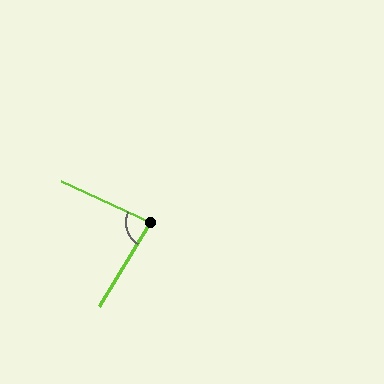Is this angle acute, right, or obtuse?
It is acute.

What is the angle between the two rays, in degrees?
Approximately 83 degrees.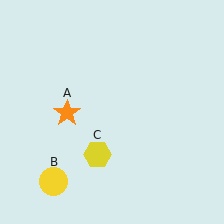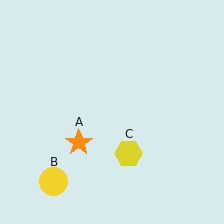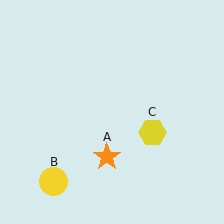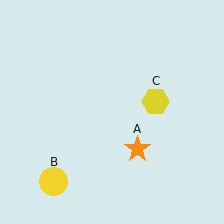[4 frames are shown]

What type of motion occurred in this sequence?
The orange star (object A), yellow hexagon (object C) rotated counterclockwise around the center of the scene.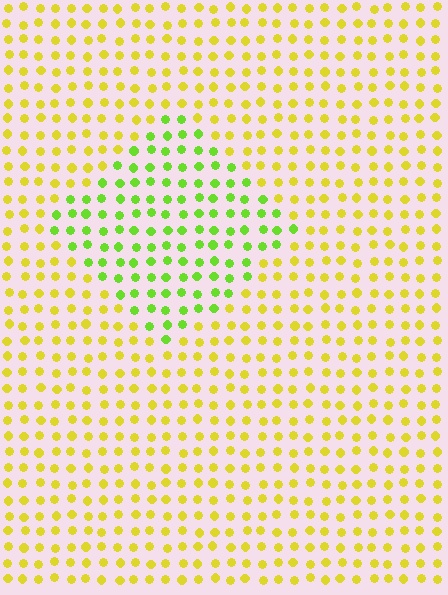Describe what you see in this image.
The image is filled with small yellow elements in a uniform arrangement. A diamond-shaped region is visible where the elements are tinted to a slightly different hue, forming a subtle color boundary.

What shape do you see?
I see a diamond.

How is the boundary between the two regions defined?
The boundary is defined purely by a slight shift in hue (about 41 degrees). Spacing, size, and orientation are identical on both sides.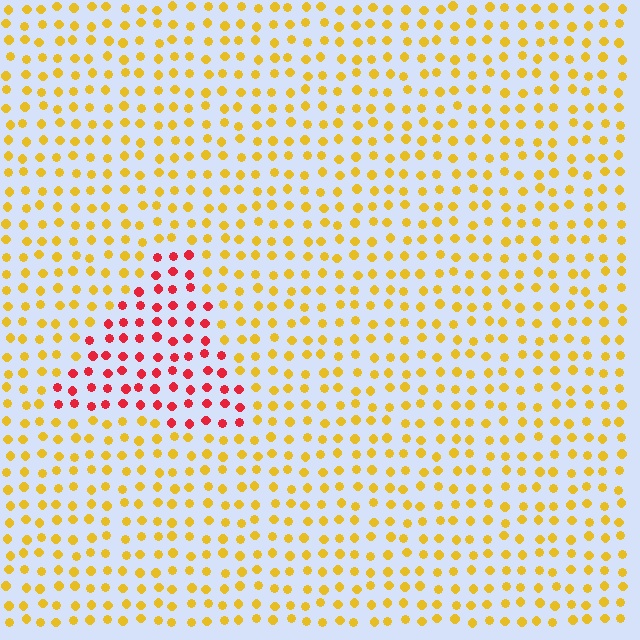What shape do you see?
I see a triangle.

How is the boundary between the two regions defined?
The boundary is defined purely by a slight shift in hue (about 54 degrees). Spacing, size, and orientation are identical on both sides.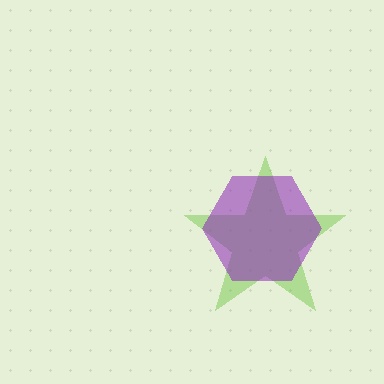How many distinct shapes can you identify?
There are 2 distinct shapes: a lime star, a purple hexagon.